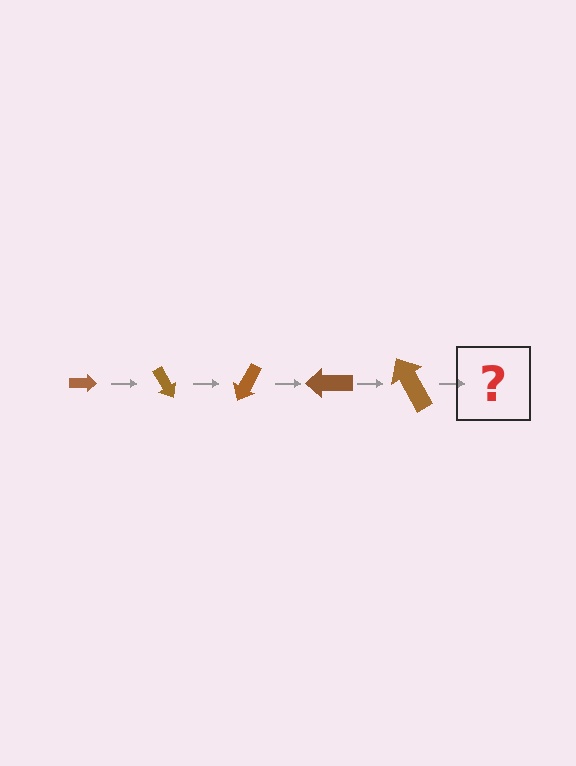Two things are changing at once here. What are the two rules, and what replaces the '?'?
The two rules are that the arrow grows larger each step and it rotates 60 degrees each step. The '?' should be an arrow, larger than the previous one and rotated 300 degrees from the start.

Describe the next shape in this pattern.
It should be an arrow, larger than the previous one and rotated 300 degrees from the start.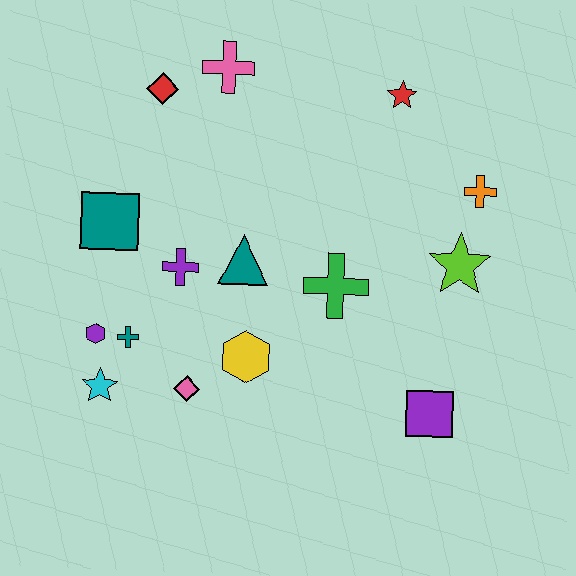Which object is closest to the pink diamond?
The yellow hexagon is closest to the pink diamond.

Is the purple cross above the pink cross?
No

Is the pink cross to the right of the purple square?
No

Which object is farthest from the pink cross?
The purple square is farthest from the pink cross.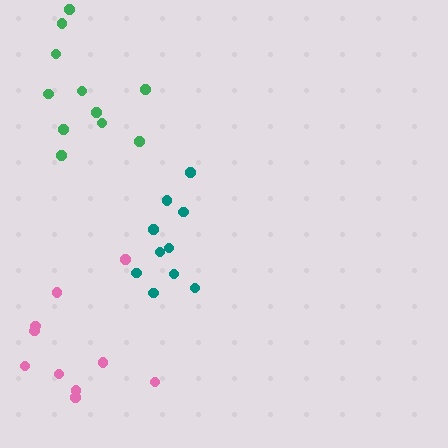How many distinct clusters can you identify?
There are 3 distinct clusters.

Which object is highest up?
The green cluster is topmost.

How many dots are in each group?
Group 1: 10 dots, Group 2: 11 dots, Group 3: 10 dots (31 total).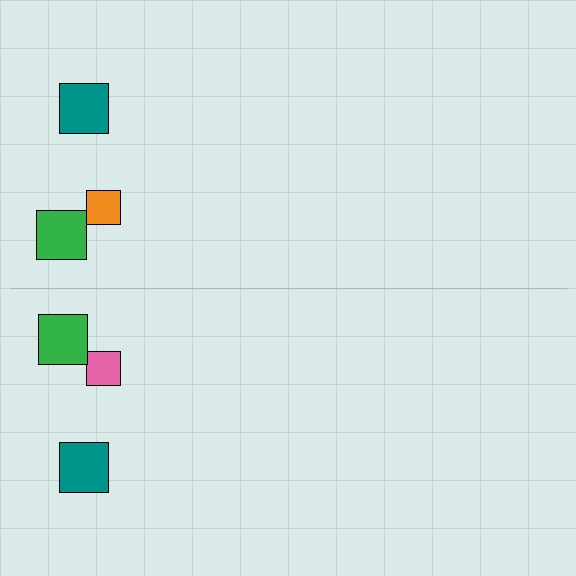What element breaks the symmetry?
The pink square on the bottom side breaks the symmetry — its mirror counterpart is orange.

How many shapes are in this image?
There are 6 shapes in this image.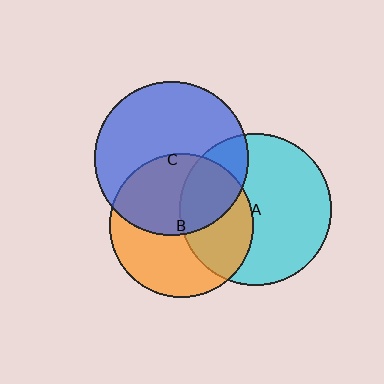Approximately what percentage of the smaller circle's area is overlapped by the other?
Approximately 40%.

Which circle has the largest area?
Circle C (blue).